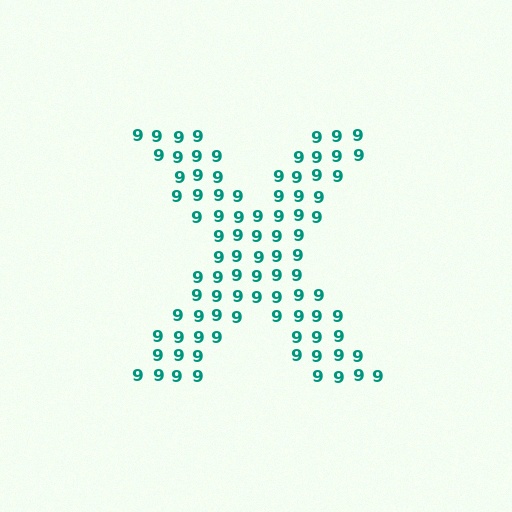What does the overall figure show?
The overall figure shows the letter X.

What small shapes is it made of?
It is made of small digit 9's.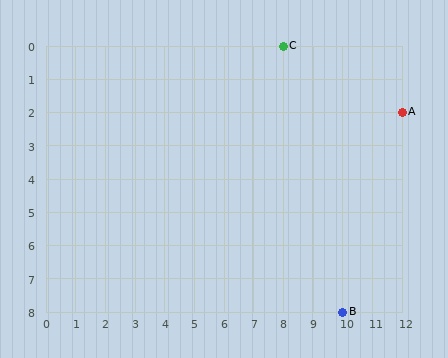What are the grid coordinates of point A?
Point A is at grid coordinates (12, 2).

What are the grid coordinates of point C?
Point C is at grid coordinates (8, 0).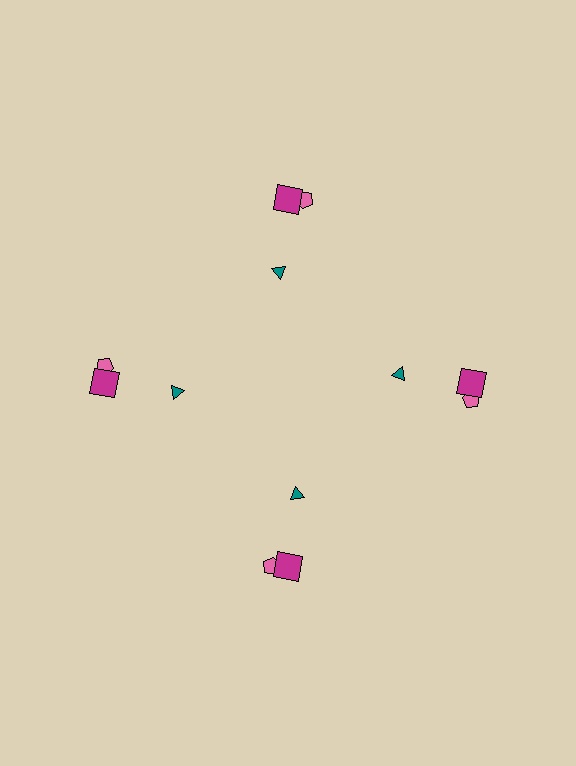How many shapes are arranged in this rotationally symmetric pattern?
There are 12 shapes, arranged in 4 groups of 3.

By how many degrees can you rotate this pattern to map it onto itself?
The pattern maps onto itself every 90 degrees of rotation.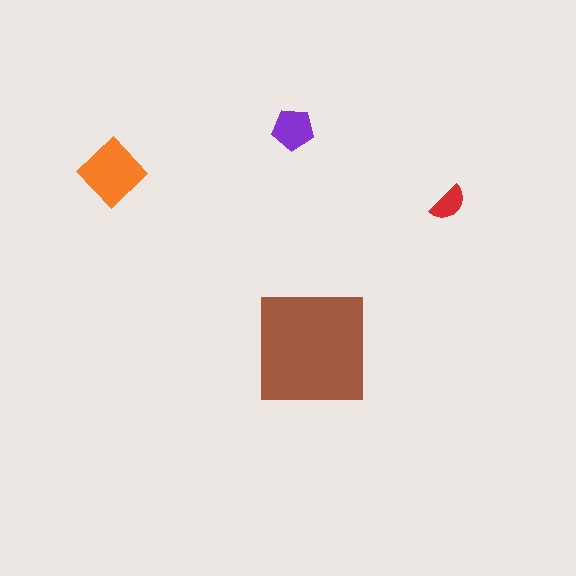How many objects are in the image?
There are 4 objects in the image.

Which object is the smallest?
The red semicircle.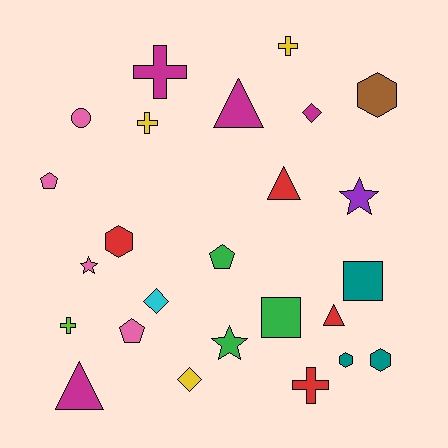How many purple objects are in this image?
There is 1 purple object.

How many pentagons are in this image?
There are 3 pentagons.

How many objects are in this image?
There are 25 objects.